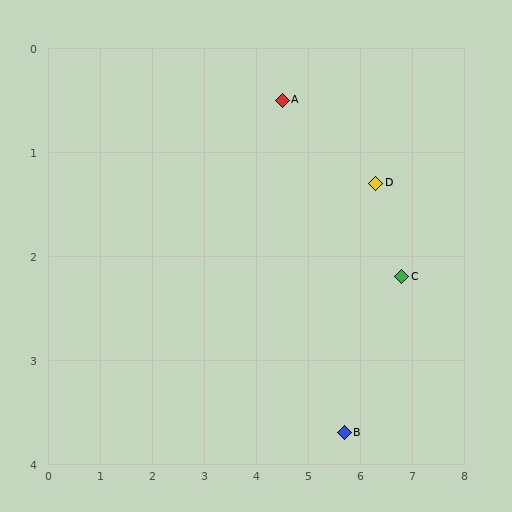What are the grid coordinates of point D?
Point D is at approximately (6.3, 1.3).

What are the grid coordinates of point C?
Point C is at approximately (6.8, 2.2).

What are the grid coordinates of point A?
Point A is at approximately (4.5, 0.5).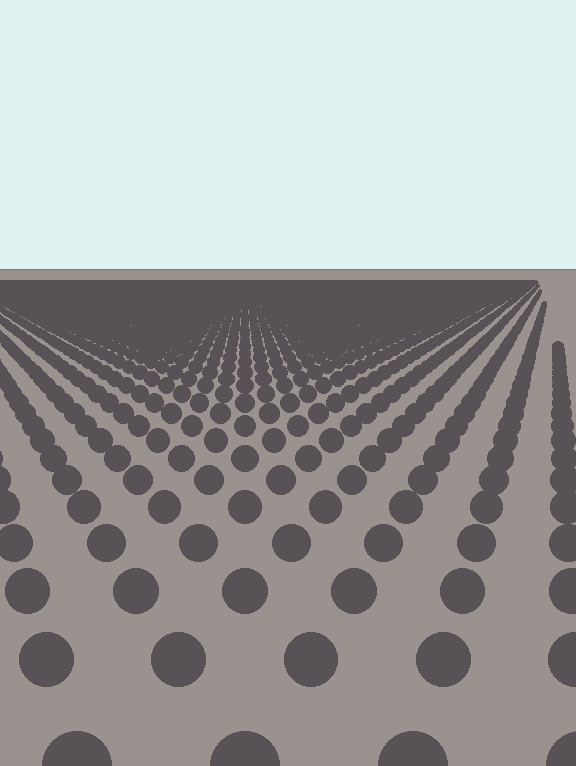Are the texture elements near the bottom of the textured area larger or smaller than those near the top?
Larger. Near the bottom, elements are closer to the viewer and appear at a bigger on-screen size.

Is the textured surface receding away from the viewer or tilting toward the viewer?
The surface is receding away from the viewer. Texture elements get smaller and denser toward the top.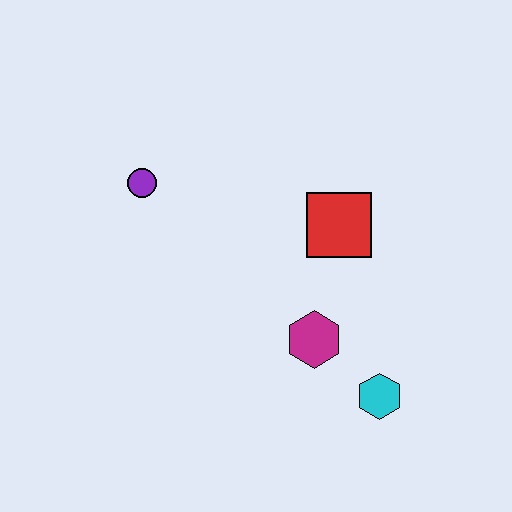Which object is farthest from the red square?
The purple circle is farthest from the red square.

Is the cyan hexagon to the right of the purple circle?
Yes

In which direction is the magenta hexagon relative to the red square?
The magenta hexagon is below the red square.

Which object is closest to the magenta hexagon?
The cyan hexagon is closest to the magenta hexagon.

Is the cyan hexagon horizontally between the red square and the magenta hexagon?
No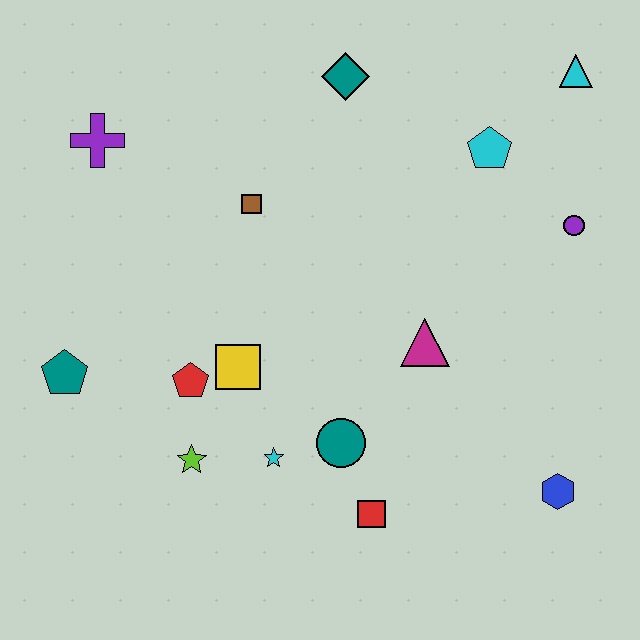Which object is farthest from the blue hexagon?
The purple cross is farthest from the blue hexagon.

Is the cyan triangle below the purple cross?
No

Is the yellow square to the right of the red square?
No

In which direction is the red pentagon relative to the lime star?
The red pentagon is above the lime star.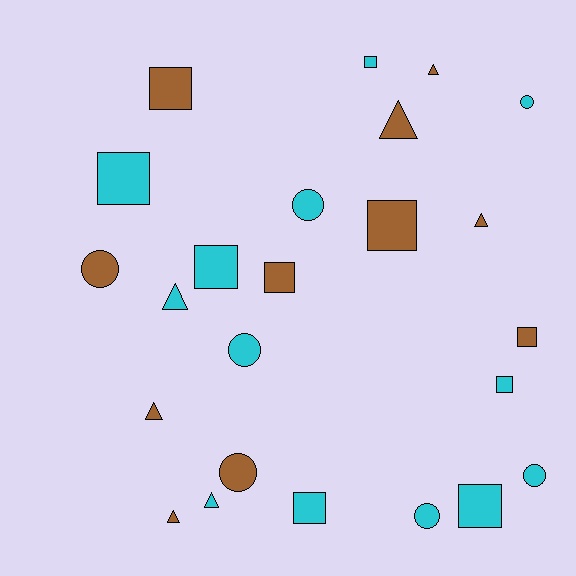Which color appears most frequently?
Cyan, with 13 objects.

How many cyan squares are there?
There are 6 cyan squares.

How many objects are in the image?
There are 24 objects.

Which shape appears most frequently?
Square, with 10 objects.